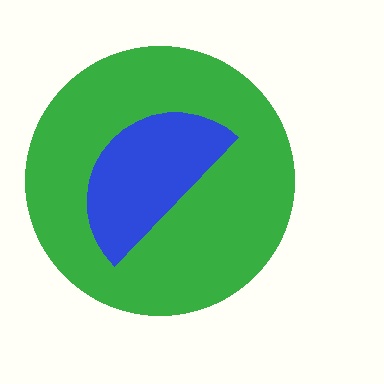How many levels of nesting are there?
2.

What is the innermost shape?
The blue semicircle.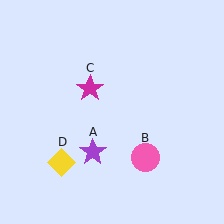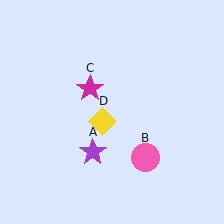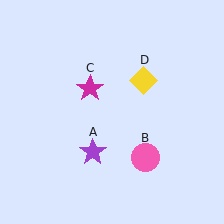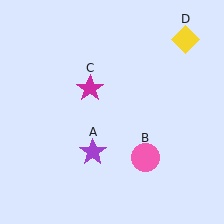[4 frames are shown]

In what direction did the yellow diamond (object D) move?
The yellow diamond (object D) moved up and to the right.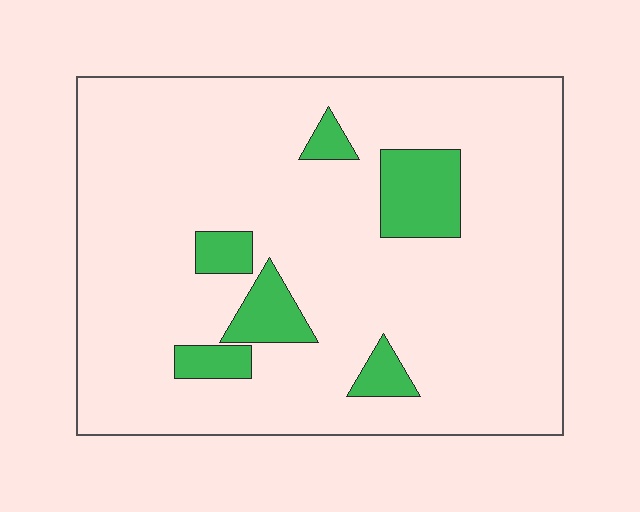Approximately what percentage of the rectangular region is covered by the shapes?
Approximately 10%.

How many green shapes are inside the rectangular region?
6.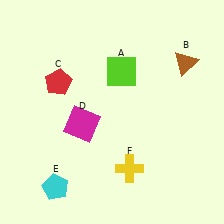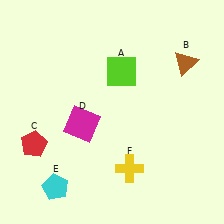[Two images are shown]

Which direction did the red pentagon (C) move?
The red pentagon (C) moved down.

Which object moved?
The red pentagon (C) moved down.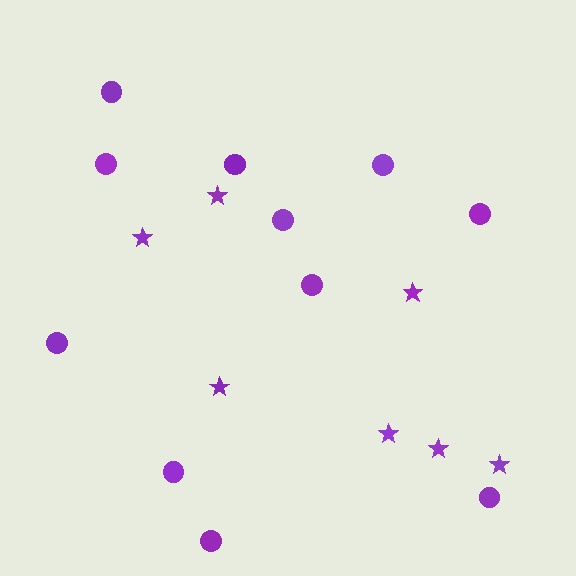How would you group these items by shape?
There are 2 groups: one group of stars (7) and one group of circles (11).